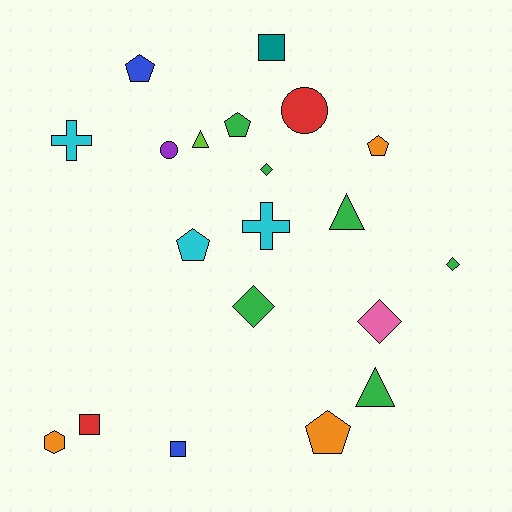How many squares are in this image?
There are 3 squares.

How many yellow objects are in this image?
There are no yellow objects.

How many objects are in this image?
There are 20 objects.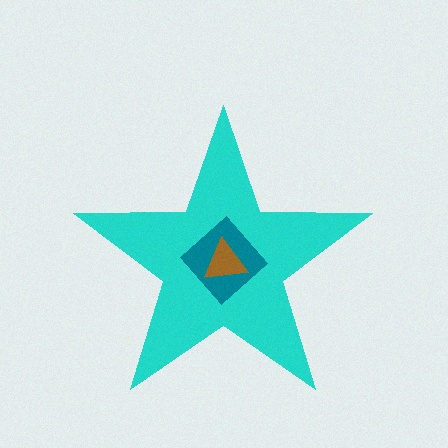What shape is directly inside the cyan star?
The teal diamond.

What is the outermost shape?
The cyan star.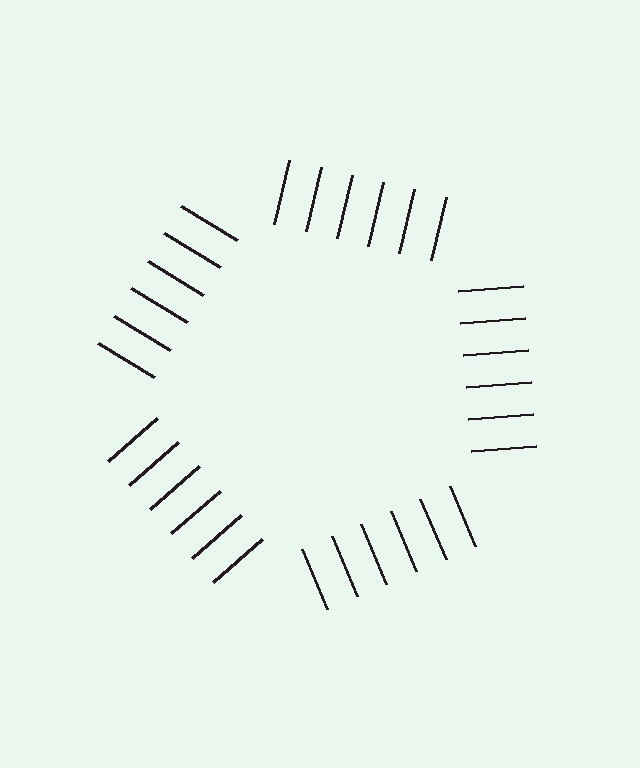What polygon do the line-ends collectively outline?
An illusory pentagon — the line segments terminate on its edges but no continuous stroke is drawn.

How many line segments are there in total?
30 — 6 along each of the 5 edges.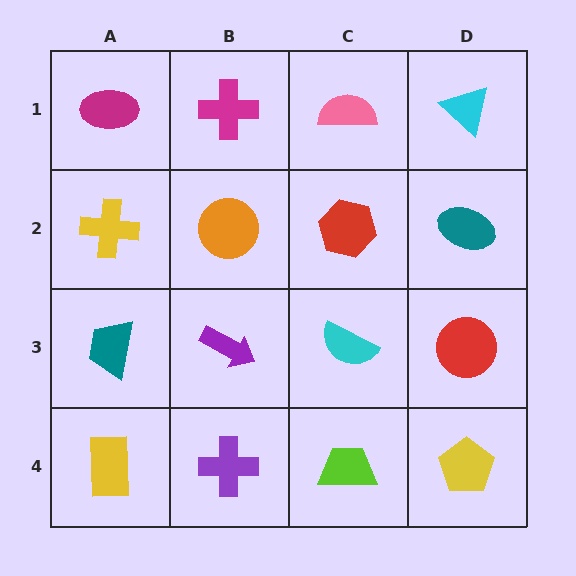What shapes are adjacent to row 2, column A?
A magenta ellipse (row 1, column A), a teal trapezoid (row 3, column A), an orange circle (row 2, column B).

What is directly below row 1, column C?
A red hexagon.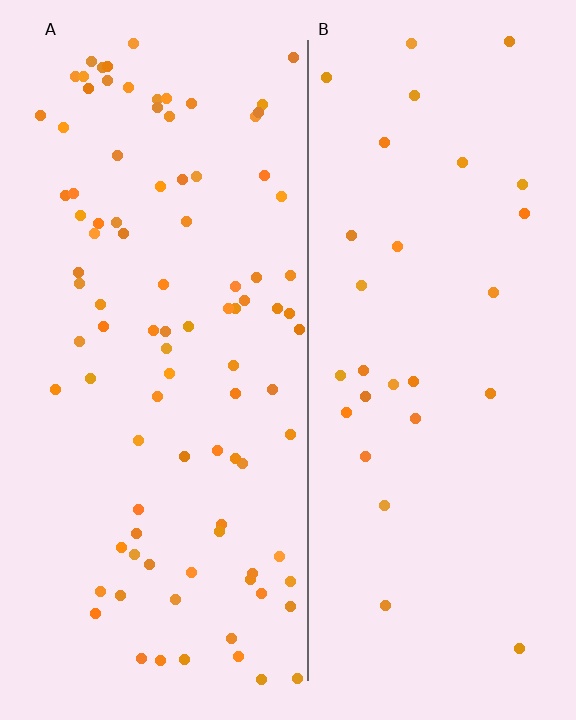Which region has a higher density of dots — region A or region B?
A (the left).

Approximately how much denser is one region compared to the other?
Approximately 3.2× — region A over region B.